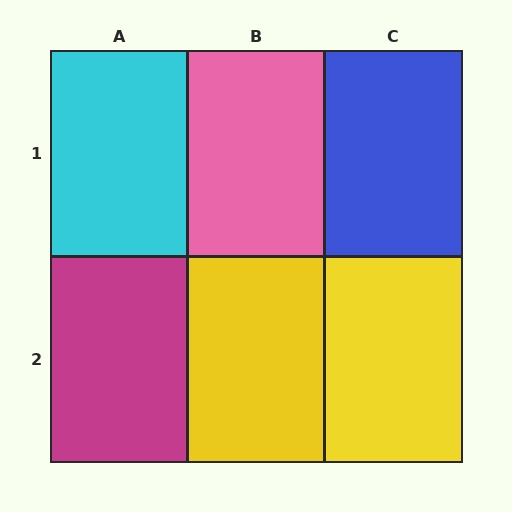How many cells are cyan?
1 cell is cyan.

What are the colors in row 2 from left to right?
Magenta, yellow, yellow.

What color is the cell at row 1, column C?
Blue.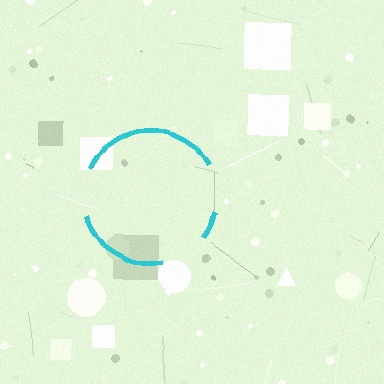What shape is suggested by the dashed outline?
The dashed outline suggests a circle.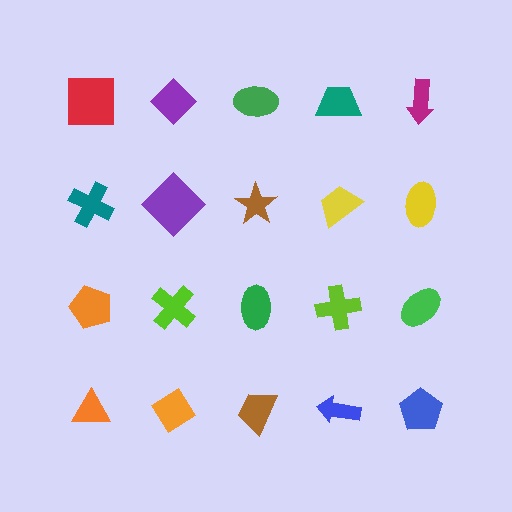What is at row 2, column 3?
A brown star.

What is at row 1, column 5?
A magenta arrow.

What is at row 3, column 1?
An orange pentagon.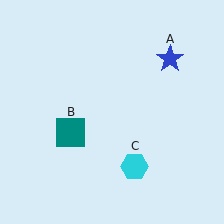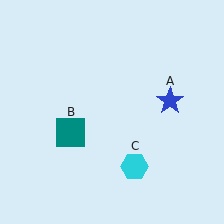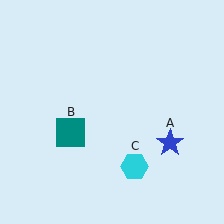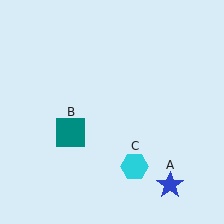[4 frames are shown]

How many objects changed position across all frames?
1 object changed position: blue star (object A).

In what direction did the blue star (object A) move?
The blue star (object A) moved down.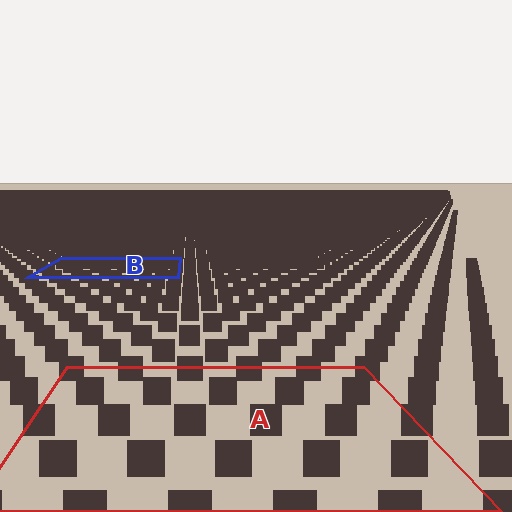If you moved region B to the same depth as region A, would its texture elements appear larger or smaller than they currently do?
They would appear larger. At a closer depth, the same texture elements are projected at a bigger on-screen size.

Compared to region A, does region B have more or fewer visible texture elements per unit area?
Region B has more texture elements per unit area — they are packed more densely because it is farther away.